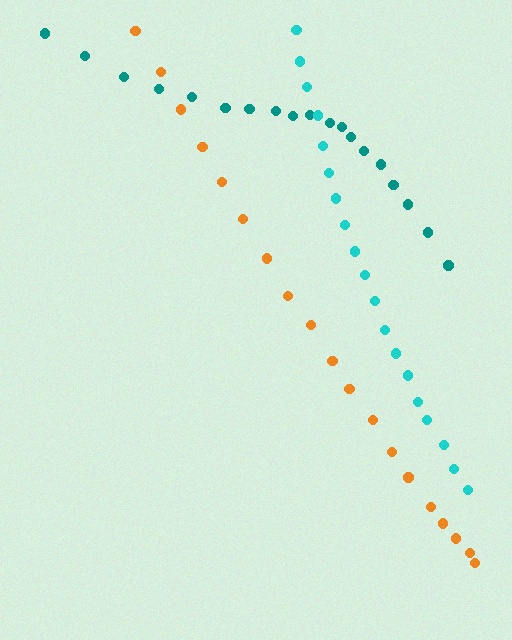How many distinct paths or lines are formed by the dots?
There are 3 distinct paths.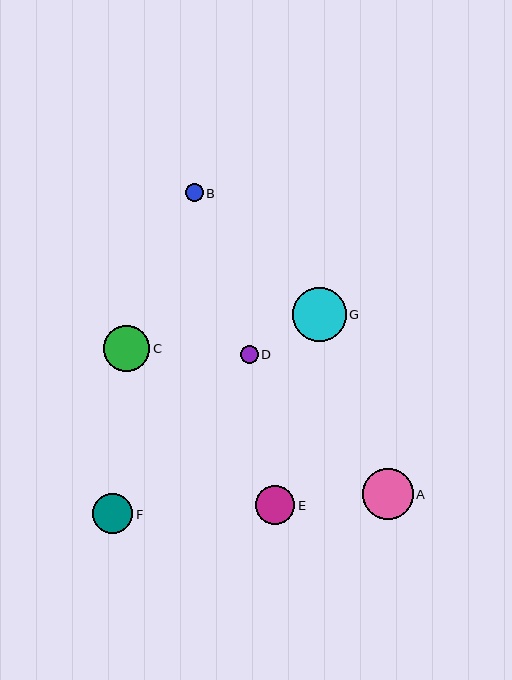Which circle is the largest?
Circle G is the largest with a size of approximately 54 pixels.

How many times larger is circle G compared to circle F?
Circle G is approximately 1.3 times the size of circle F.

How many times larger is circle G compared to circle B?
Circle G is approximately 3.0 times the size of circle B.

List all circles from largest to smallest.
From largest to smallest: G, A, C, F, E, B, D.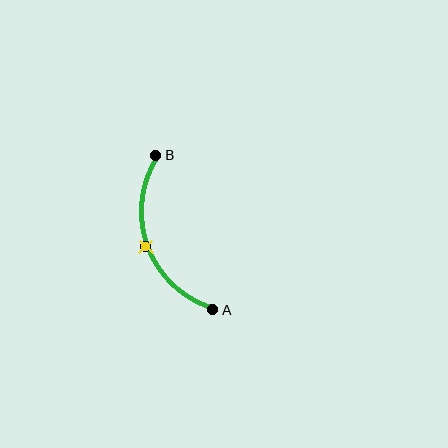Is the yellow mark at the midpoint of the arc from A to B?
Yes. The yellow mark lies on the arc at equal arc-length from both A and B — it is the arc midpoint.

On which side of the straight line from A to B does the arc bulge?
The arc bulges to the left of the straight line connecting A and B.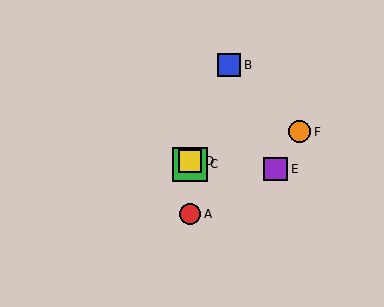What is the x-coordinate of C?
Object C is at x≈190.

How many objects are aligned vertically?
3 objects (A, C, D) are aligned vertically.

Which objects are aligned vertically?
Objects A, C, D are aligned vertically.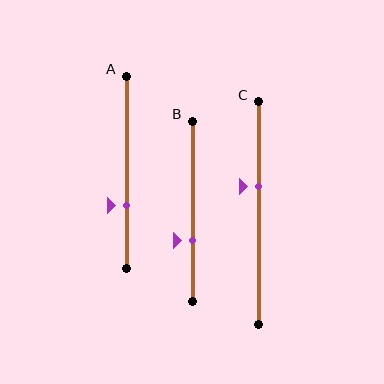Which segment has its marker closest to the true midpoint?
Segment C has its marker closest to the true midpoint.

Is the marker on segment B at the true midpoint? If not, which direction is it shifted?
No, the marker on segment B is shifted downward by about 16% of the segment length.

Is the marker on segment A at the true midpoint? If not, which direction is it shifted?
No, the marker on segment A is shifted downward by about 17% of the segment length.